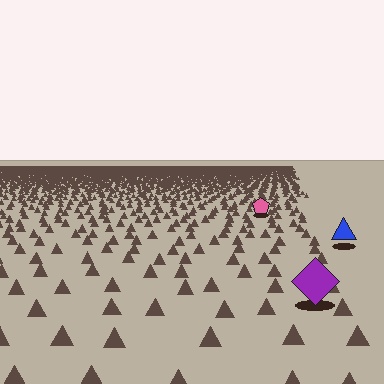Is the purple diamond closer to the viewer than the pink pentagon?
Yes. The purple diamond is closer — you can tell from the texture gradient: the ground texture is coarser near it.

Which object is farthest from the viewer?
The pink pentagon is farthest from the viewer. It appears smaller and the ground texture around it is denser.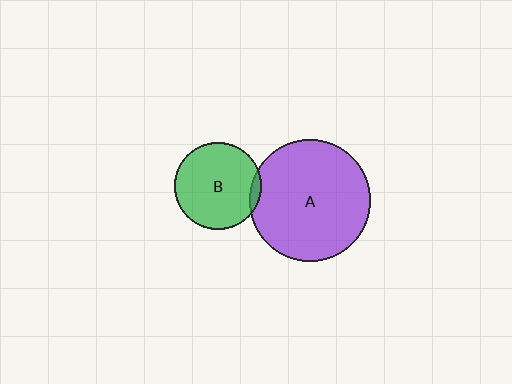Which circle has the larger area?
Circle A (purple).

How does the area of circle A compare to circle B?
Approximately 1.9 times.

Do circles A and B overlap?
Yes.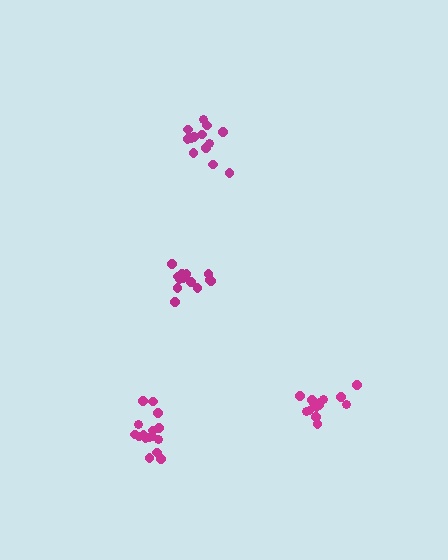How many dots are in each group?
Group 1: 13 dots, Group 2: 16 dots, Group 3: 13 dots, Group 4: 15 dots (57 total).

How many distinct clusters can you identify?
There are 4 distinct clusters.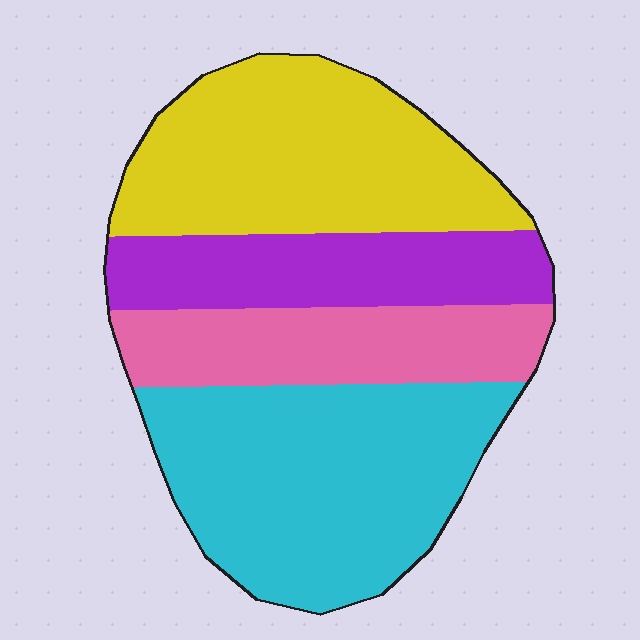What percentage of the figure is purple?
Purple takes up between a sixth and a third of the figure.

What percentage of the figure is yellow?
Yellow takes up about one third (1/3) of the figure.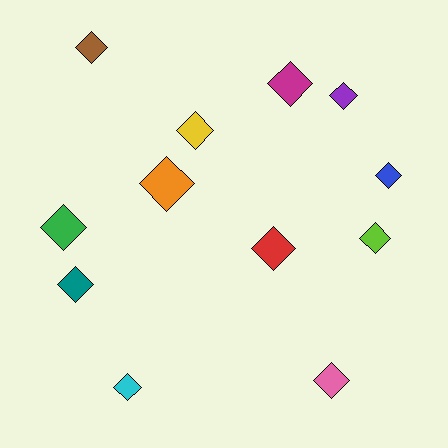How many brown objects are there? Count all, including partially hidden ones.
There is 1 brown object.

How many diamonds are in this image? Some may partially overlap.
There are 12 diamonds.